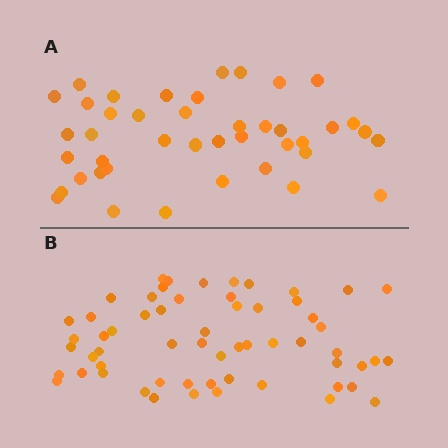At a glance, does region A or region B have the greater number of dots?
Region B (the bottom region) has more dots.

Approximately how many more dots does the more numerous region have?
Region B has approximately 15 more dots than region A.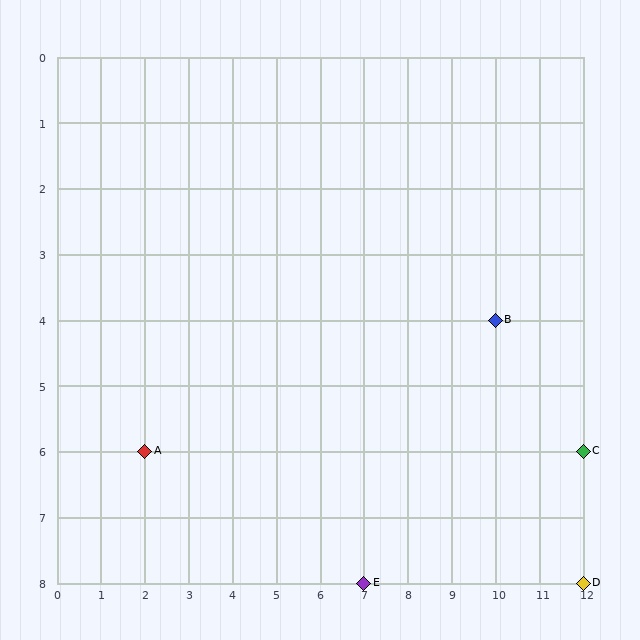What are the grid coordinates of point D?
Point D is at grid coordinates (12, 8).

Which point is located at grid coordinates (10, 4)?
Point B is at (10, 4).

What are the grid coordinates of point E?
Point E is at grid coordinates (7, 8).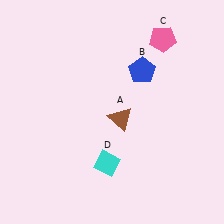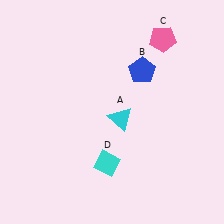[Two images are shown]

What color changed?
The triangle (A) changed from brown in Image 1 to cyan in Image 2.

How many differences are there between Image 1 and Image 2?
There is 1 difference between the two images.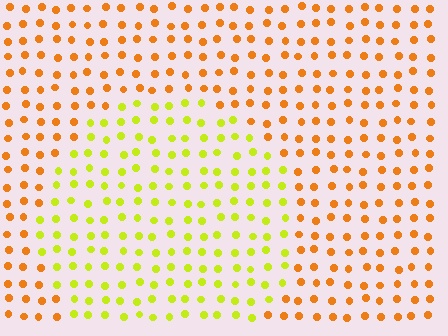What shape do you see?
I see a circle.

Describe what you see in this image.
The image is filled with small orange elements in a uniform arrangement. A circle-shaped region is visible where the elements are tinted to a slightly different hue, forming a subtle color boundary.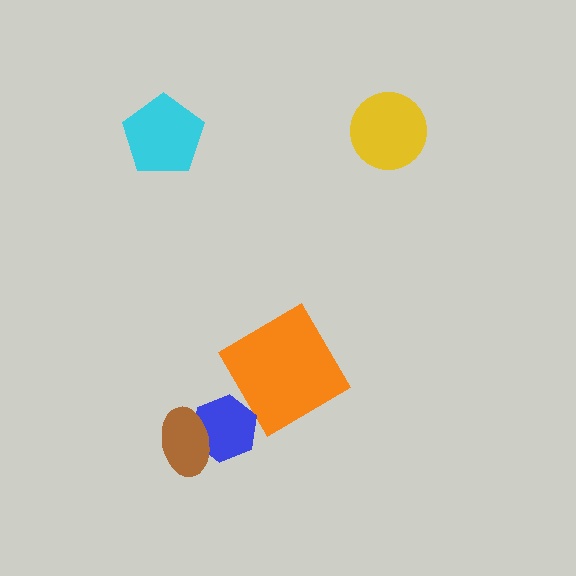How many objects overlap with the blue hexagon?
1 object overlaps with the blue hexagon.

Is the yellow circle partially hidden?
No, no other shape covers it.